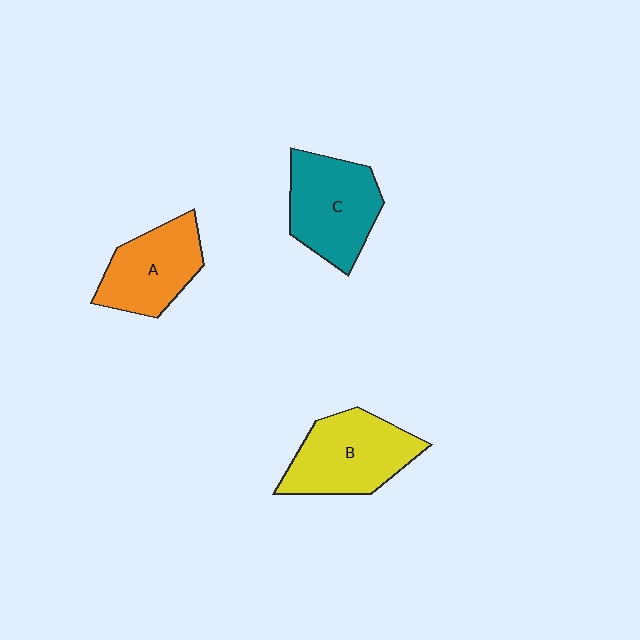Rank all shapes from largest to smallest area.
From largest to smallest: B (yellow), C (teal), A (orange).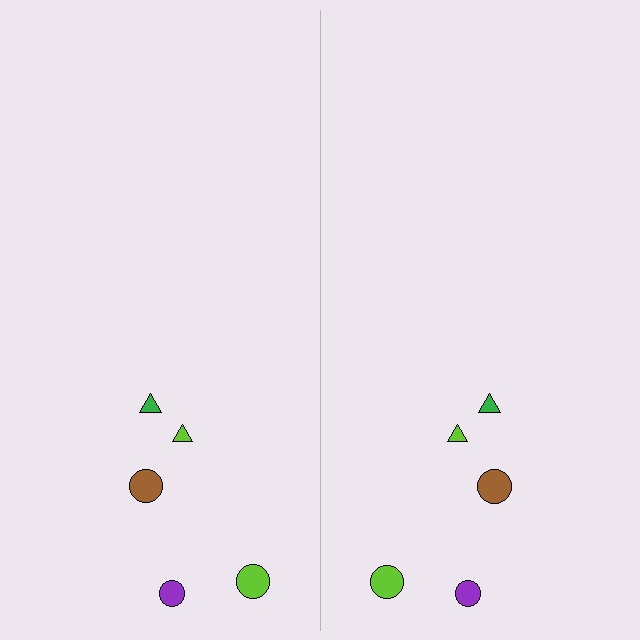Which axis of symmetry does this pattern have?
The pattern has a vertical axis of symmetry running through the center of the image.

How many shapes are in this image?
There are 10 shapes in this image.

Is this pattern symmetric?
Yes, this pattern has bilateral (reflection) symmetry.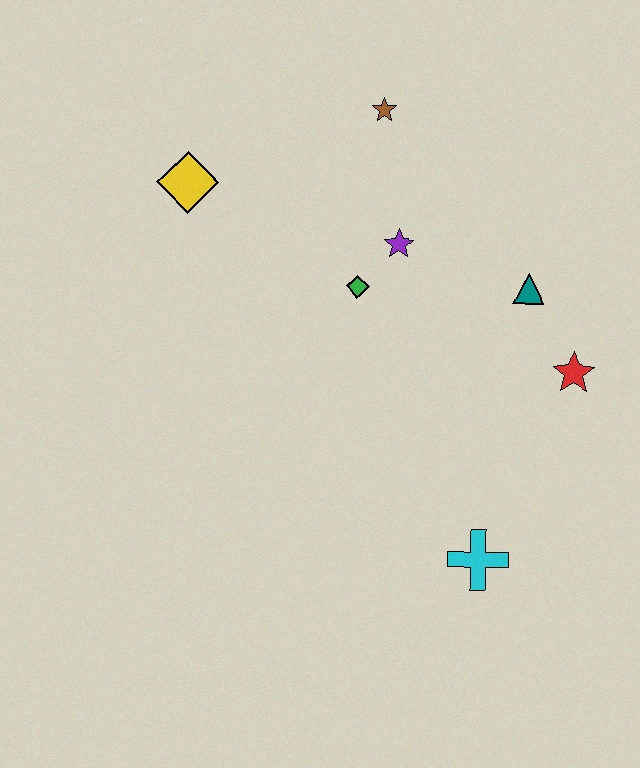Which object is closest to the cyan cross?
The red star is closest to the cyan cross.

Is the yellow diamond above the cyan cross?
Yes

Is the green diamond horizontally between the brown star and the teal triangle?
No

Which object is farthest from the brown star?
The cyan cross is farthest from the brown star.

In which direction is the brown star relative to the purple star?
The brown star is above the purple star.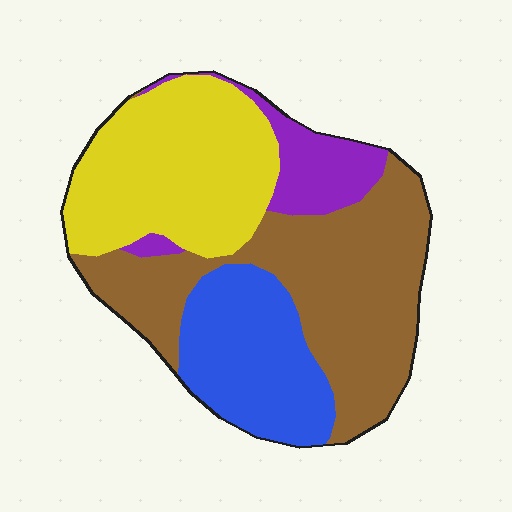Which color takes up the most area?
Brown, at roughly 40%.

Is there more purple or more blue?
Blue.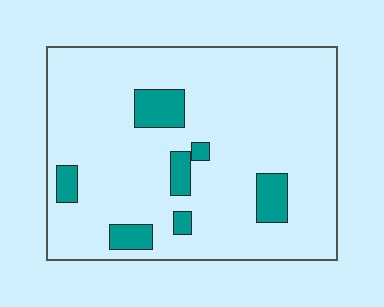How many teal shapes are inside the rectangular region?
7.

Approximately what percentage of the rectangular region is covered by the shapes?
Approximately 10%.